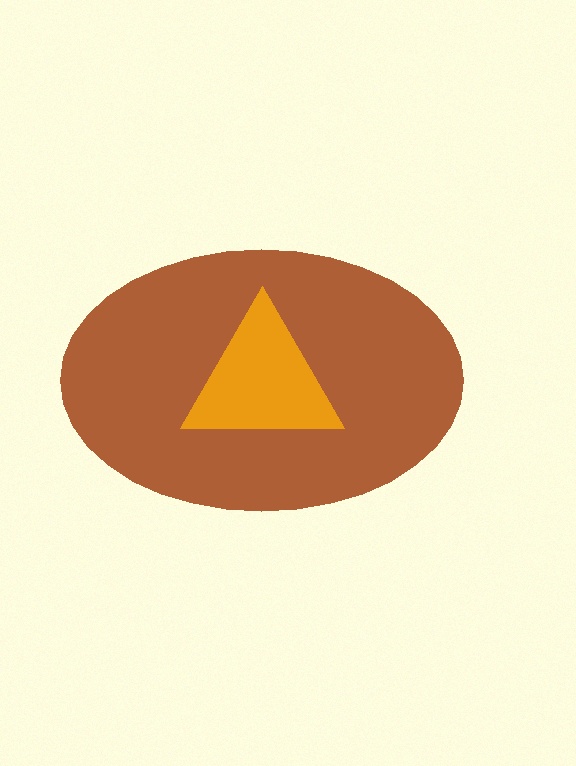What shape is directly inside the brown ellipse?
The orange triangle.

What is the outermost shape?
The brown ellipse.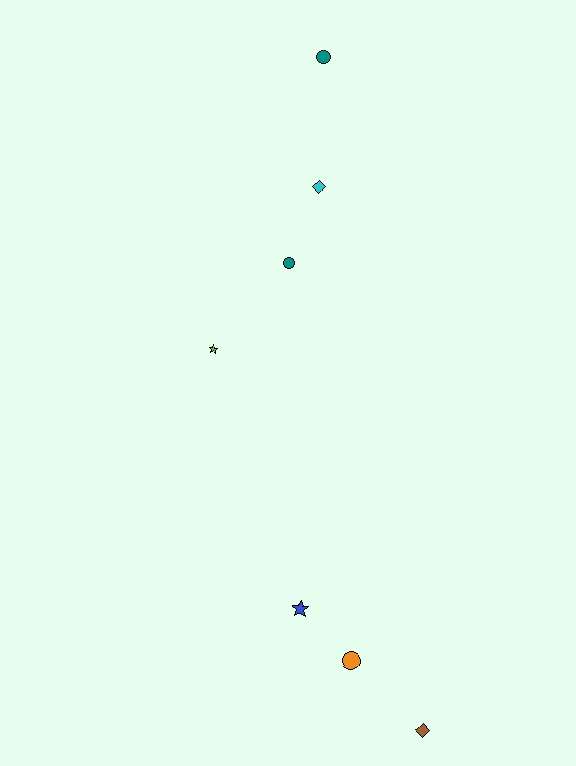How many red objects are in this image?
There are no red objects.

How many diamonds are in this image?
There are 2 diamonds.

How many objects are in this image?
There are 7 objects.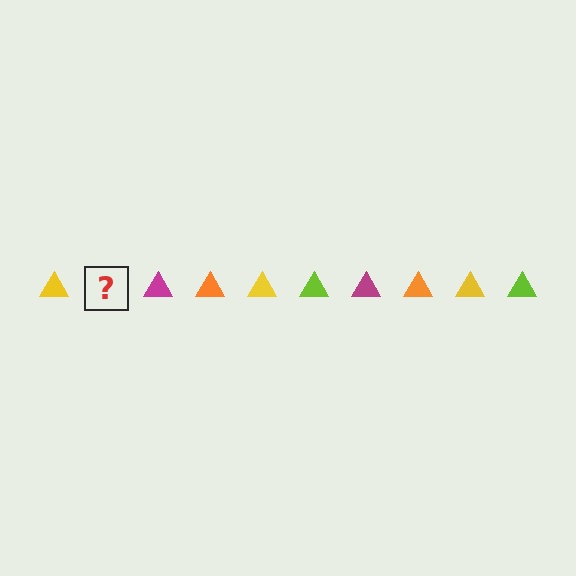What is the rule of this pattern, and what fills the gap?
The rule is that the pattern cycles through yellow, lime, magenta, orange triangles. The gap should be filled with a lime triangle.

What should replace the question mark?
The question mark should be replaced with a lime triangle.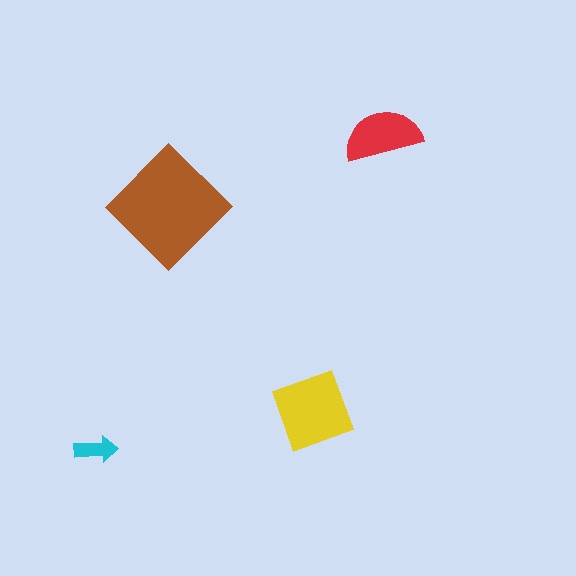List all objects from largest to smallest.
The brown diamond, the yellow square, the red semicircle, the cyan arrow.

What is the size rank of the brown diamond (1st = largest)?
1st.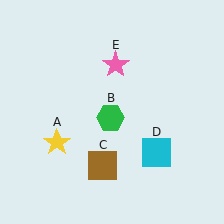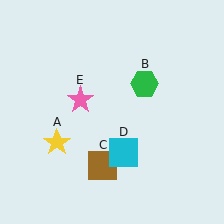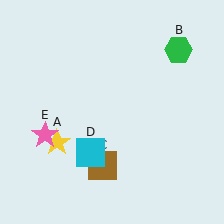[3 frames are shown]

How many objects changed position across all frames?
3 objects changed position: green hexagon (object B), cyan square (object D), pink star (object E).